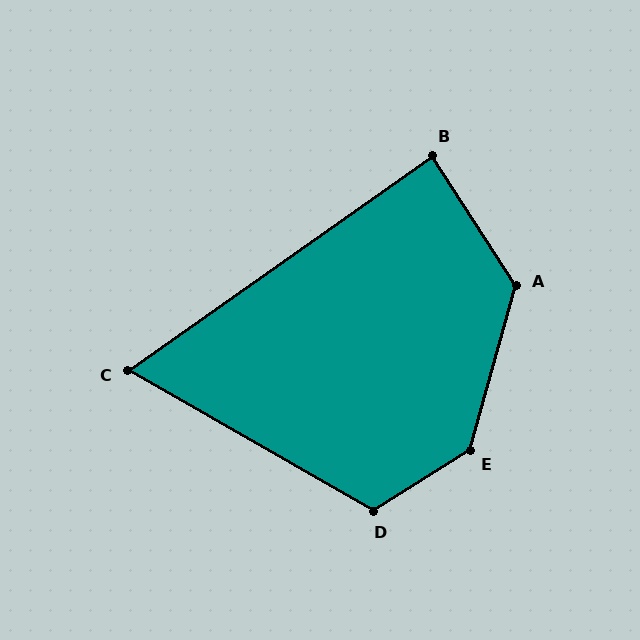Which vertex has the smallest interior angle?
C, at approximately 65 degrees.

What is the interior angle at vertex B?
Approximately 88 degrees (approximately right).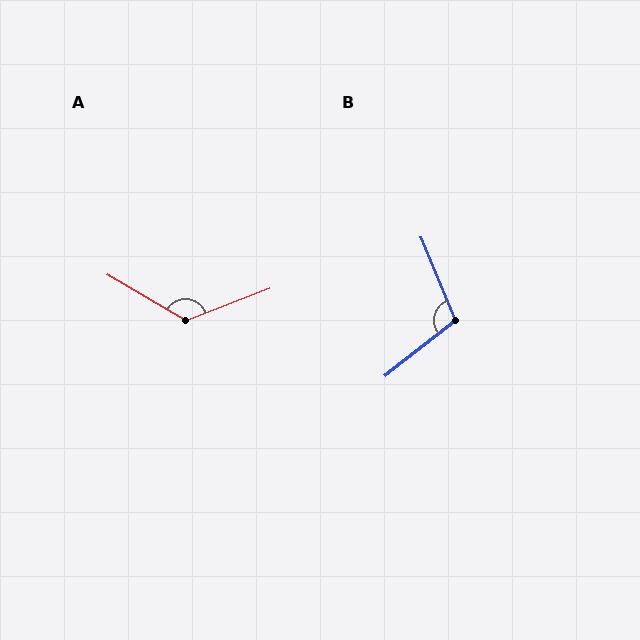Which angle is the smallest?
B, at approximately 106 degrees.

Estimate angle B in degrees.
Approximately 106 degrees.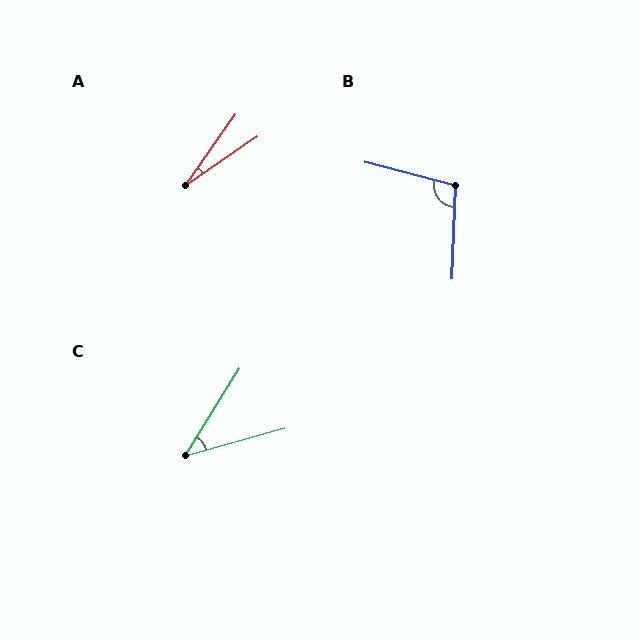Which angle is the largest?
B, at approximately 103 degrees.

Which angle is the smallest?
A, at approximately 20 degrees.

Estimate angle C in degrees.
Approximately 42 degrees.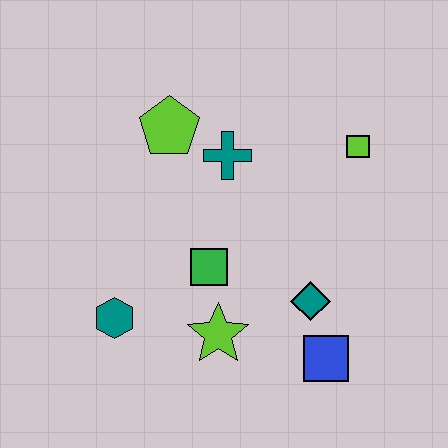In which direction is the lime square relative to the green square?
The lime square is to the right of the green square.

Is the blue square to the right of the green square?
Yes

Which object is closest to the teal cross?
The lime pentagon is closest to the teal cross.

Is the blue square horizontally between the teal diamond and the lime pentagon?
No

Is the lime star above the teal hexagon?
No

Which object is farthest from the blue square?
The lime pentagon is farthest from the blue square.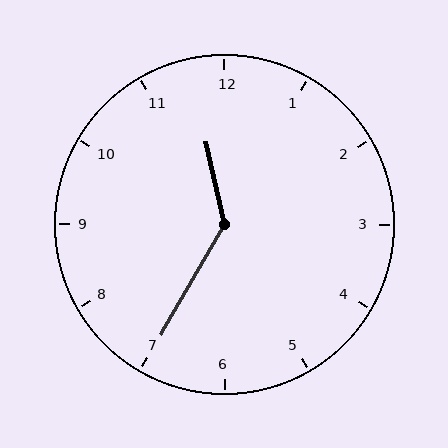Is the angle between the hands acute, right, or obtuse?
It is obtuse.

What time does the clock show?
11:35.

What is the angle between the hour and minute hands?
Approximately 138 degrees.